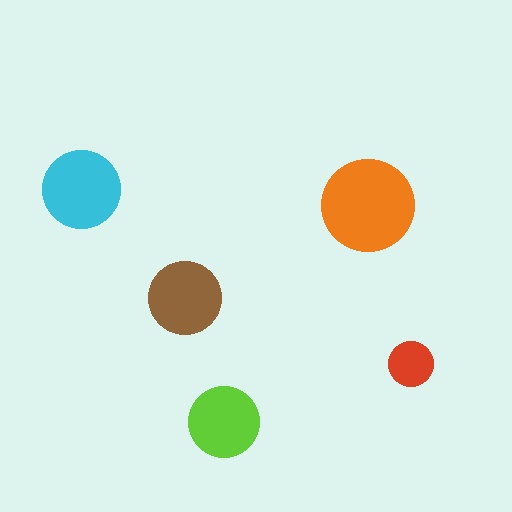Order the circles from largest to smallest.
the orange one, the cyan one, the brown one, the lime one, the red one.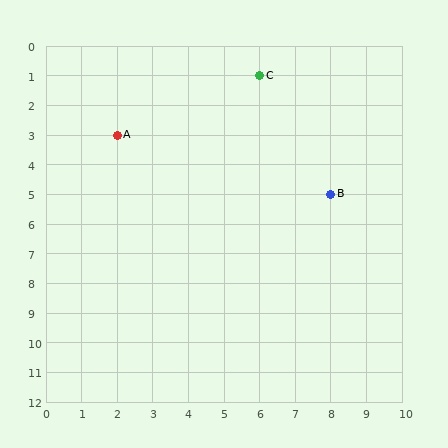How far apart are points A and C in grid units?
Points A and C are 4 columns and 2 rows apart (about 4.5 grid units diagonally).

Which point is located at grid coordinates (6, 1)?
Point C is at (6, 1).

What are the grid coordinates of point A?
Point A is at grid coordinates (2, 3).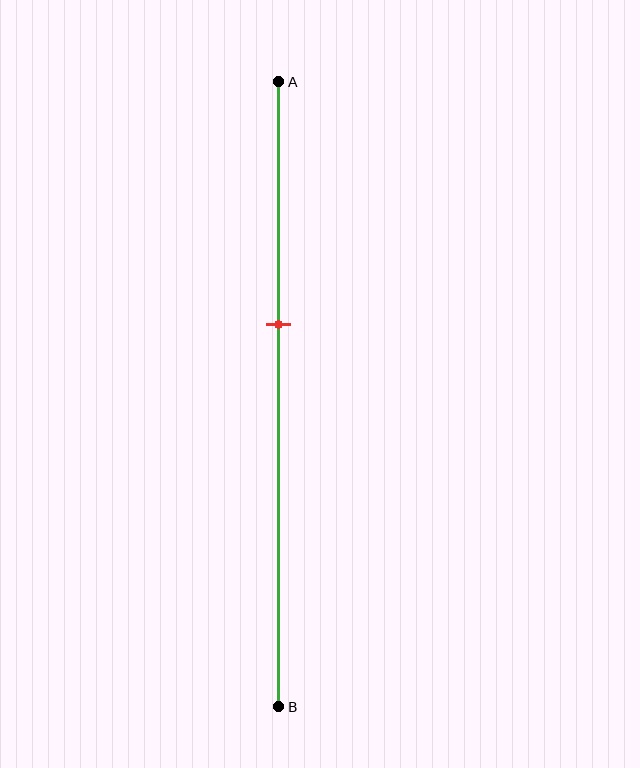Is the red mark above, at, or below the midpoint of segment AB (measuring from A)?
The red mark is above the midpoint of segment AB.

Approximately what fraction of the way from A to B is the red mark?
The red mark is approximately 40% of the way from A to B.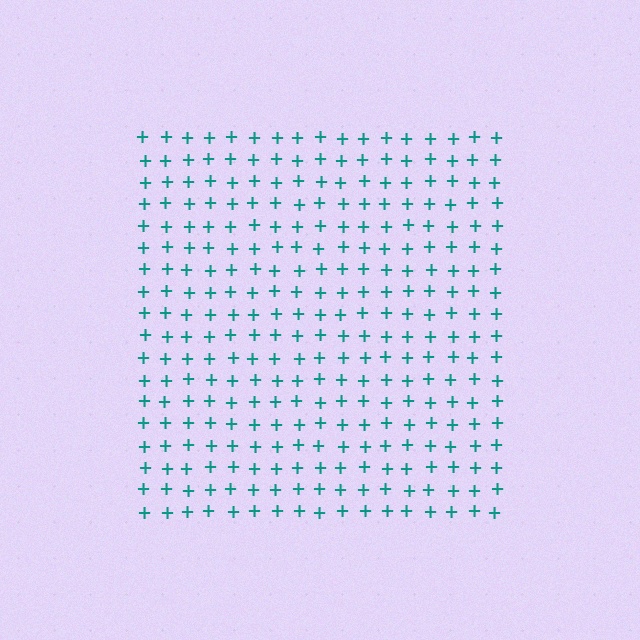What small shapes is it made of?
It is made of small plus signs.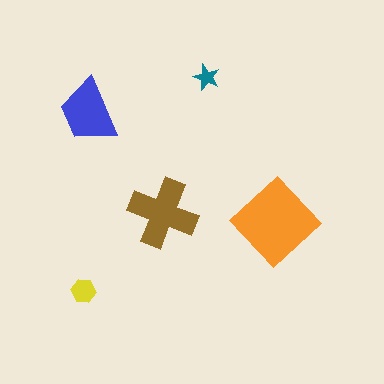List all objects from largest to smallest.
The orange diamond, the brown cross, the blue trapezoid, the yellow hexagon, the teal star.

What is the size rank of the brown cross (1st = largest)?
2nd.